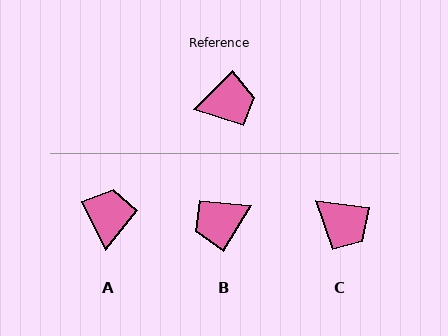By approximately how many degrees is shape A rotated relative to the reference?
Approximately 70 degrees counter-clockwise.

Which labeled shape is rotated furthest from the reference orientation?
B, about 167 degrees away.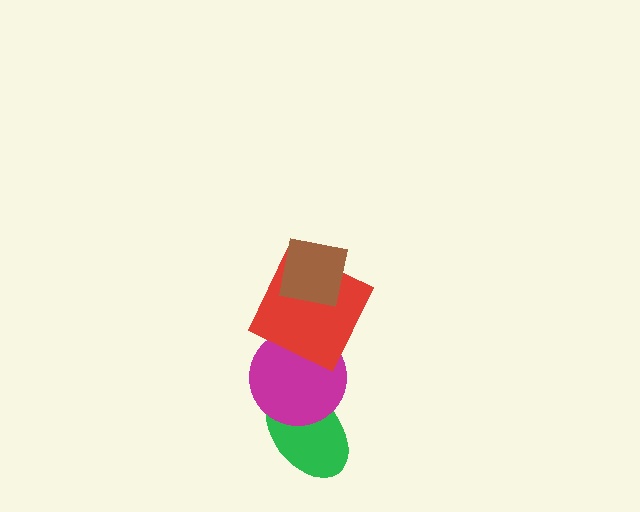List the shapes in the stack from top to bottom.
From top to bottom: the brown square, the red square, the magenta circle, the green ellipse.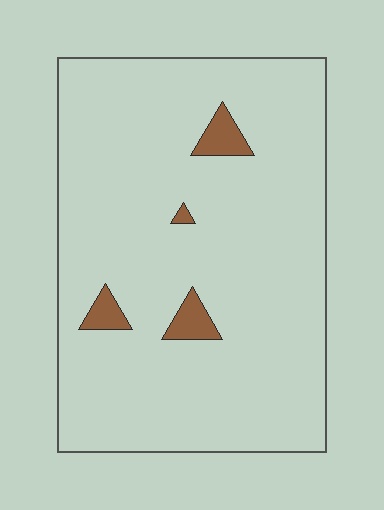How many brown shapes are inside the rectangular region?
4.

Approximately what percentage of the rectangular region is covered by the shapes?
Approximately 5%.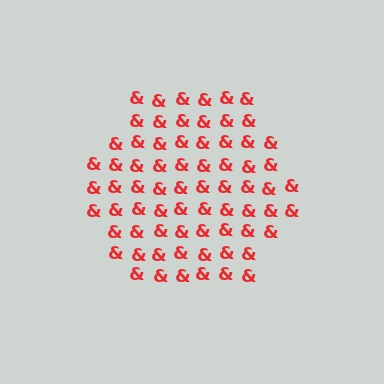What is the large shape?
The large shape is a hexagon.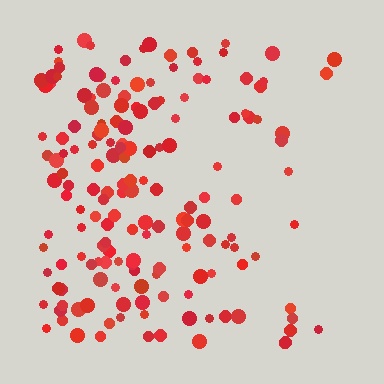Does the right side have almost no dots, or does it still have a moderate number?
Still a moderate number, just noticeably fewer than the left.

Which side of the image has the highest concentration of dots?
The left.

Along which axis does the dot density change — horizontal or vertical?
Horizontal.